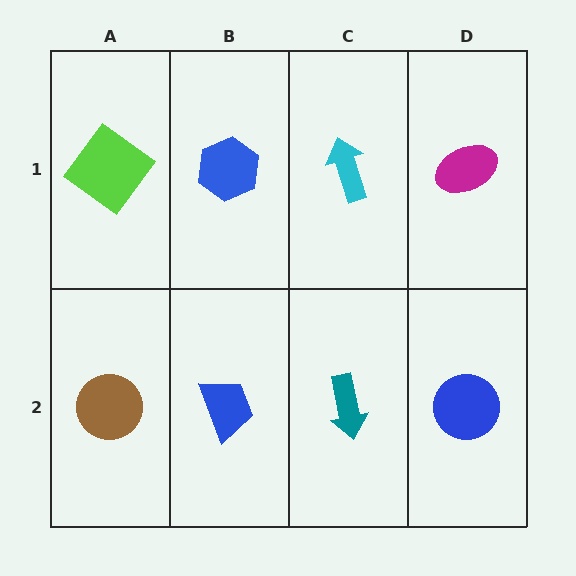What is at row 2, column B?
A blue trapezoid.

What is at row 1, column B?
A blue hexagon.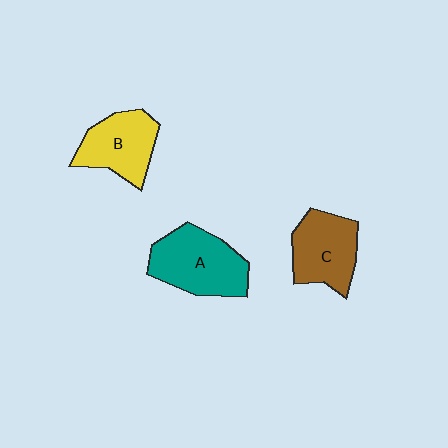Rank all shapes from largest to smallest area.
From largest to smallest: A (teal), C (brown), B (yellow).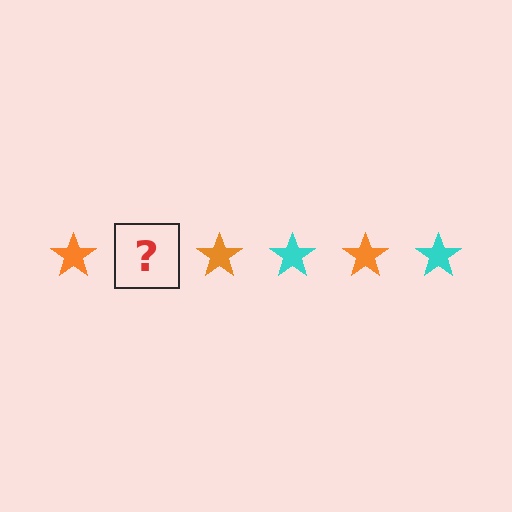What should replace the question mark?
The question mark should be replaced with a cyan star.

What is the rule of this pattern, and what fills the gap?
The rule is that the pattern cycles through orange, cyan stars. The gap should be filled with a cyan star.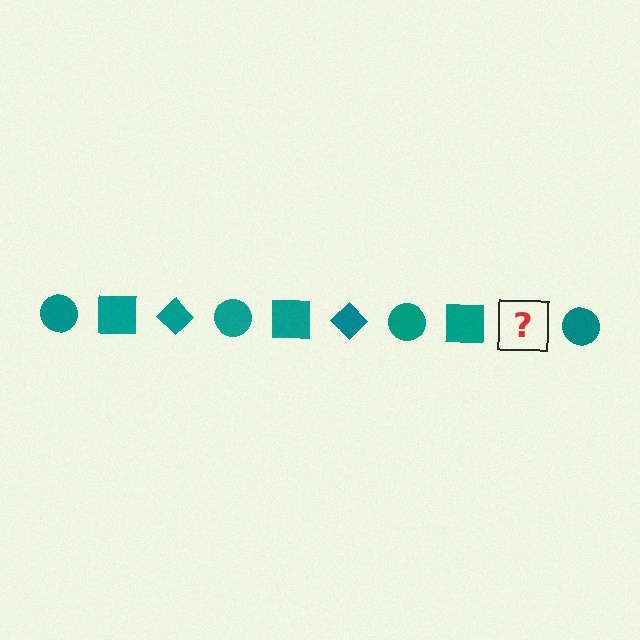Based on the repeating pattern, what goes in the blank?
The blank should be a teal diamond.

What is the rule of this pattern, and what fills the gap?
The rule is that the pattern cycles through circle, square, diamond shapes in teal. The gap should be filled with a teal diamond.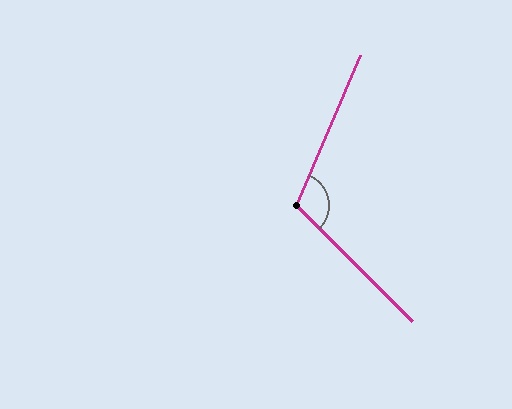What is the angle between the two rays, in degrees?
Approximately 112 degrees.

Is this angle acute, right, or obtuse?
It is obtuse.